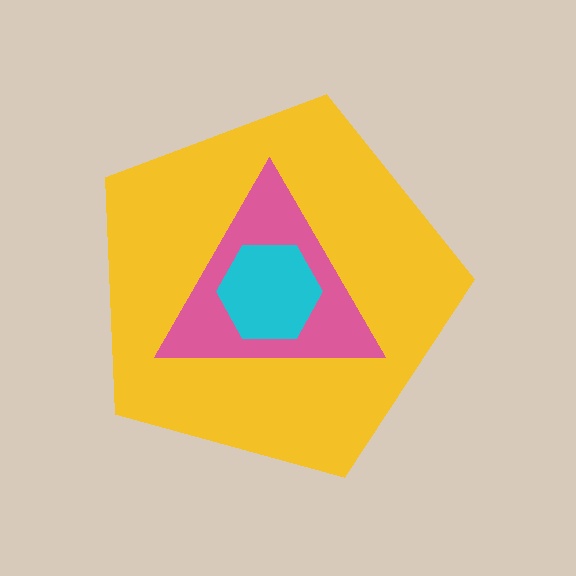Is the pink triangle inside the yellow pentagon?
Yes.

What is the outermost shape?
The yellow pentagon.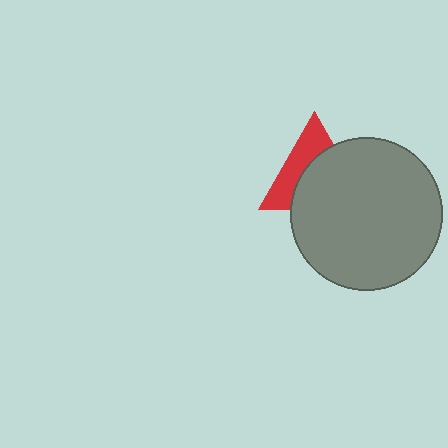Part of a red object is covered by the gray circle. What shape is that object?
It is a triangle.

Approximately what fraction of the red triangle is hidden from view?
Roughly 57% of the red triangle is hidden behind the gray circle.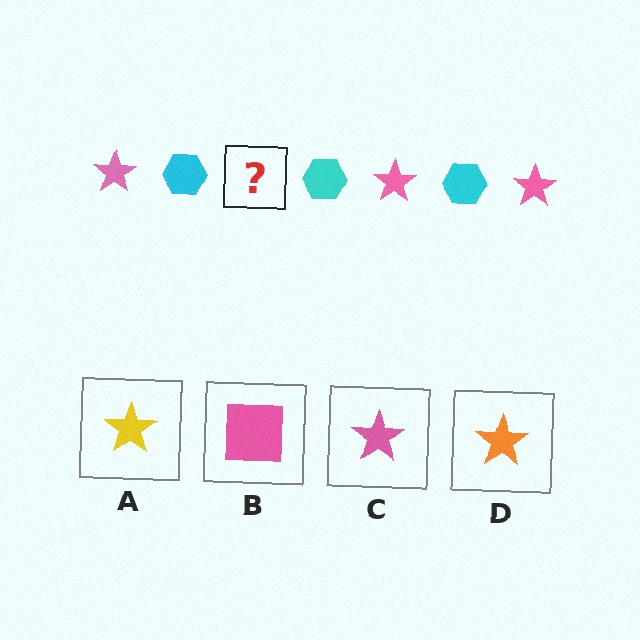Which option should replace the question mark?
Option C.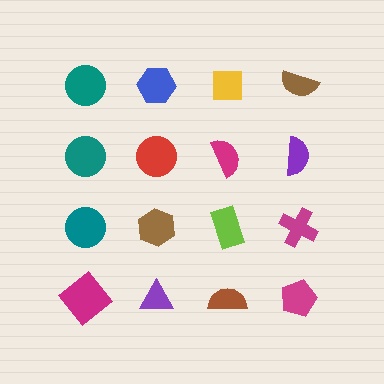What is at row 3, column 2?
A brown hexagon.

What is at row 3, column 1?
A teal circle.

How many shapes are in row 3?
4 shapes.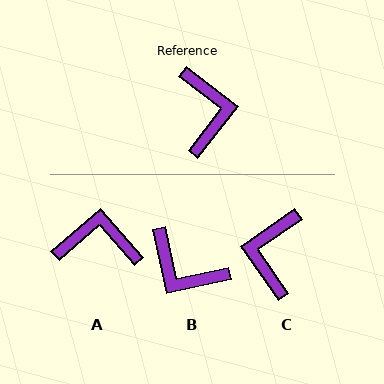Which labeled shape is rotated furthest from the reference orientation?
C, about 162 degrees away.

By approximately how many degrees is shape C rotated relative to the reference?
Approximately 162 degrees counter-clockwise.